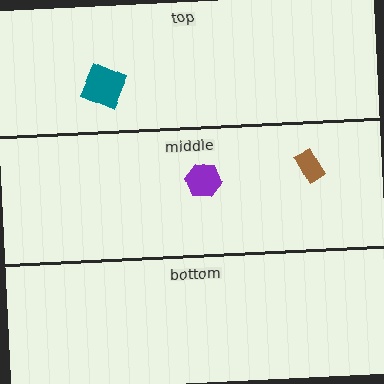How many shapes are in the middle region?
2.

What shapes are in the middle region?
The purple hexagon, the brown rectangle.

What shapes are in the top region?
The teal square.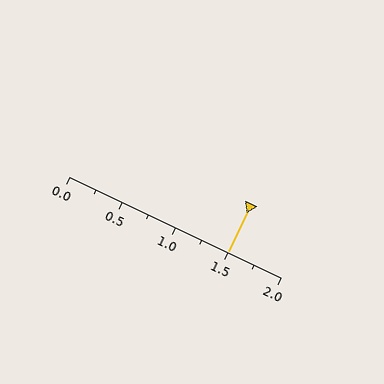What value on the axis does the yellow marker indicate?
The marker indicates approximately 1.5.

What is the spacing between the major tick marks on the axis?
The major ticks are spaced 0.5 apart.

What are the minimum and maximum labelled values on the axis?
The axis runs from 0.0 to 2.0.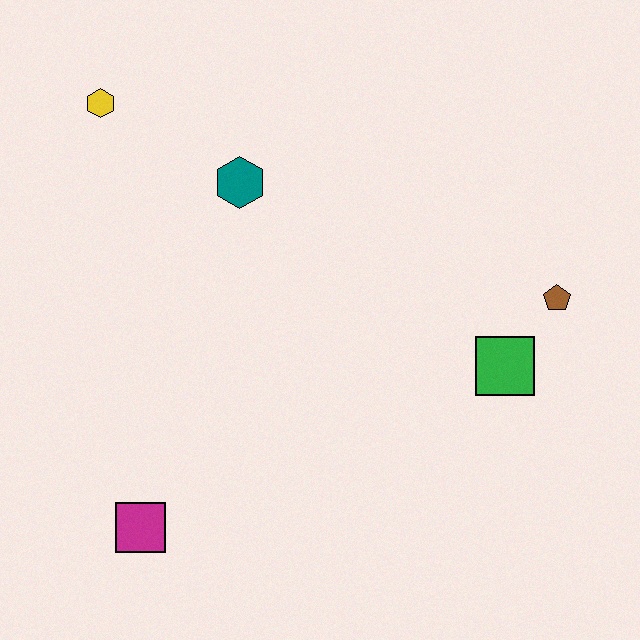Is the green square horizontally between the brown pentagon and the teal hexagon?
Yes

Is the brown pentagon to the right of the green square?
Yes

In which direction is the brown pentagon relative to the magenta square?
The brown pentagon is to the right of the magenta square.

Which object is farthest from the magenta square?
The brown pentagon is farthest from the magenta square.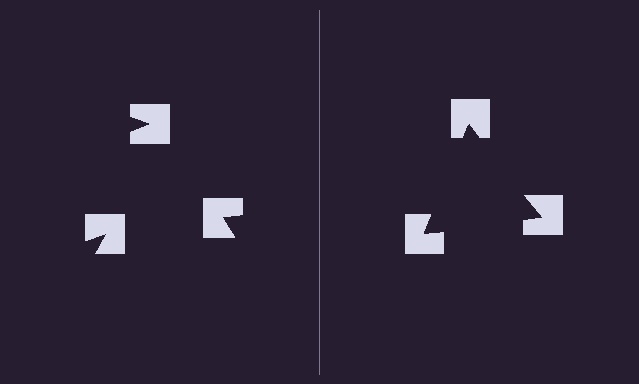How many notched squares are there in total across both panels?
6 — 3 on each side.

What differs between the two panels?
The notched squares are positioned identically on both sides; only the wedge orientations differ. On the right they align to a triangle; on the left they are misaligned.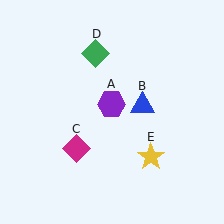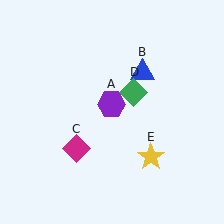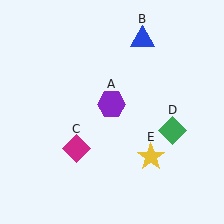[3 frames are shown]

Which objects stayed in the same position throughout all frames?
Purple hexagon (object A) and magenta diamond (object C) and yellow star (object E) remained stationary.